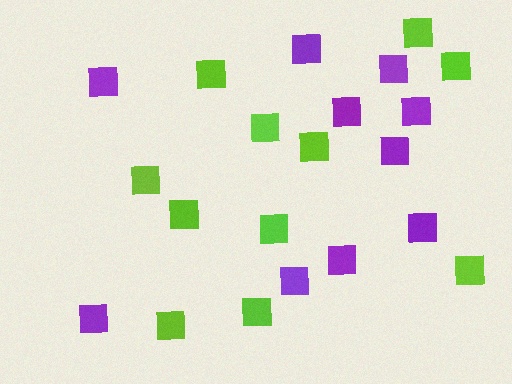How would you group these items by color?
There are 2 groups: one group of purple squares (10) and one group of lime squares (11).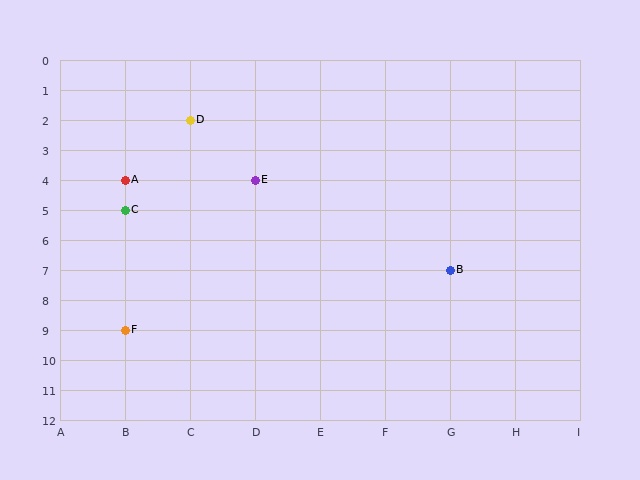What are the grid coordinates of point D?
Point D is at grid coordinates (C, 2).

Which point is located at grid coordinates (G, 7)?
Point B is at (G, 7).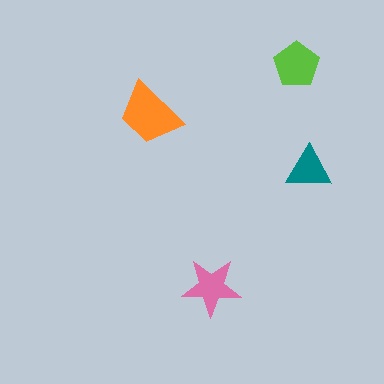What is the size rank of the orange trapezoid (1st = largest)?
1st.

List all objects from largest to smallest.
The orange trapezoid, the lime pentagon, the pink star, the teal triangle.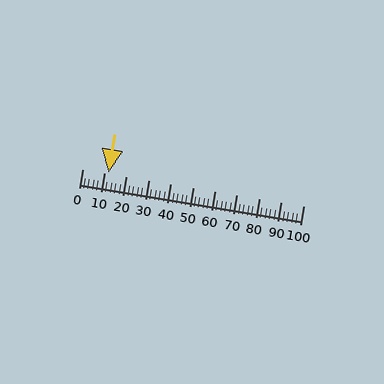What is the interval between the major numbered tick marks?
The major tick marks are spaced 10 units apart.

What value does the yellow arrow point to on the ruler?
The yellow arrow points to approximately 12.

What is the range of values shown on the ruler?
The ruler shows values from 0 to 100.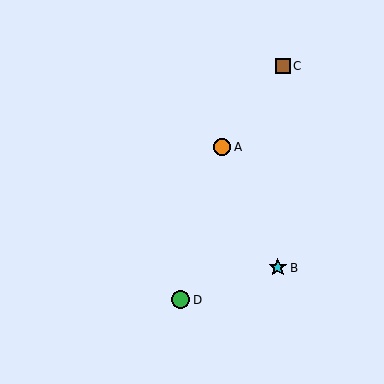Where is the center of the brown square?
The center of the brown square is at (283, 66).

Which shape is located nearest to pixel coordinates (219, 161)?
The orange circle (labeled A) at (222, 147) is nearest to that location.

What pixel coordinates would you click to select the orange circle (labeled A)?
Click at (222, 147) to select the orange circle A.